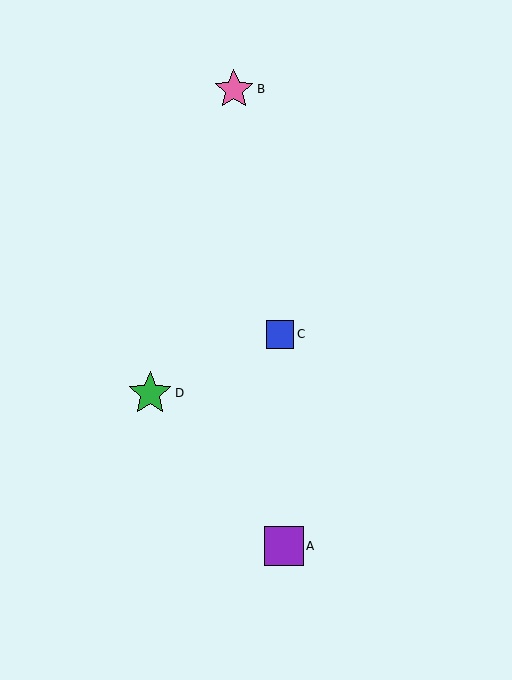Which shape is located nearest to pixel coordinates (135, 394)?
The green star (labeled D) at (150, 393) is nearest to that location.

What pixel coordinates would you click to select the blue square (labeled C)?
Click at (280, 334) to select the blue square C.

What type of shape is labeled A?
Shape A is a purple square.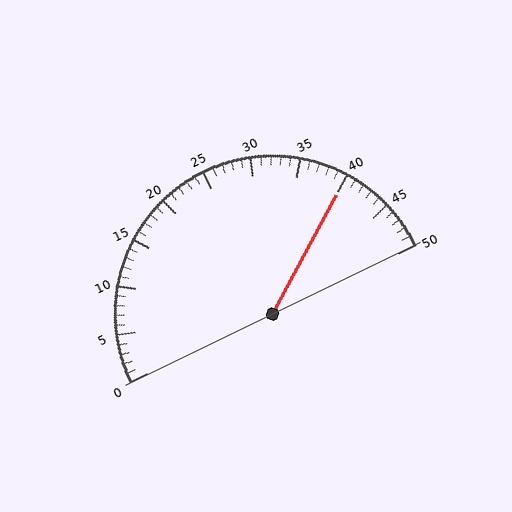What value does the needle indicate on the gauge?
The needle indicates approximately 40.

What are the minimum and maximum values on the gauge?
The gauge ranges from 0 to 50.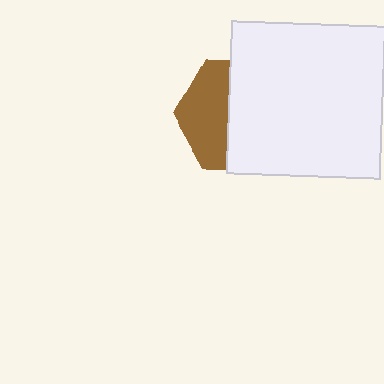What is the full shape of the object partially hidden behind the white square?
The partially hidden object is a brown hexagon.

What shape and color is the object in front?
The object in front is a white square.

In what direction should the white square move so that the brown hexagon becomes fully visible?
The white square should move right. That is the shortest direction to clear the overlap and leave the brown hexagon fully visible.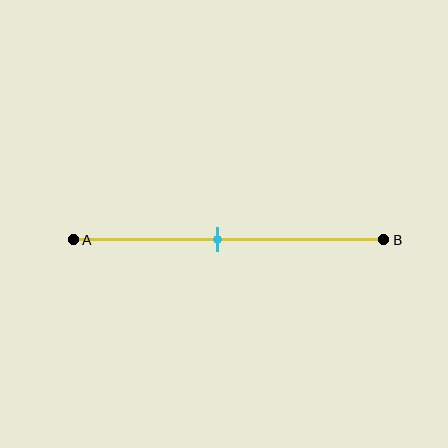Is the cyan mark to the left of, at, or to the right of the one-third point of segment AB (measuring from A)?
The cyan mark is to the right of the one-third point of segment AB.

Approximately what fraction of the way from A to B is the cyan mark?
The cyan mark is approximately 45% of the way from A to B.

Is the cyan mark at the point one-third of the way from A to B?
No, the mark is at about 45% from A, not at the 33% one-third point.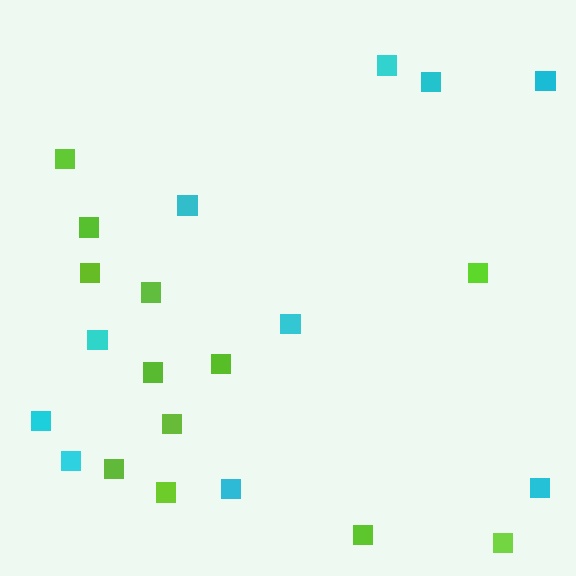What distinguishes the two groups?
There are 2 groups: one group of lime squares (12) and one group of cyan squares (10).